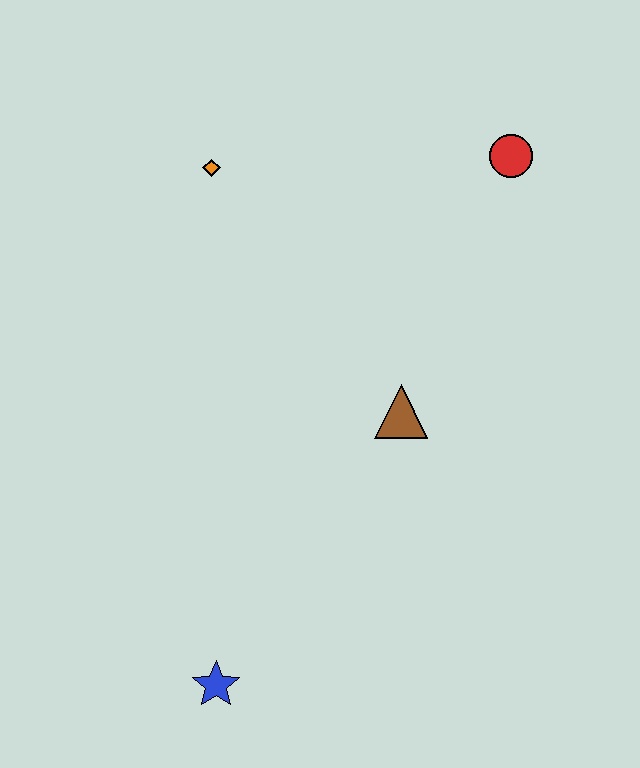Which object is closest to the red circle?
The brown triangle is closest to the red circle.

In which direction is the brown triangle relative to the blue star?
The brown triangle is above the blue star.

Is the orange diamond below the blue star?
No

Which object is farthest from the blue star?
The red circle is farthest from the blue star.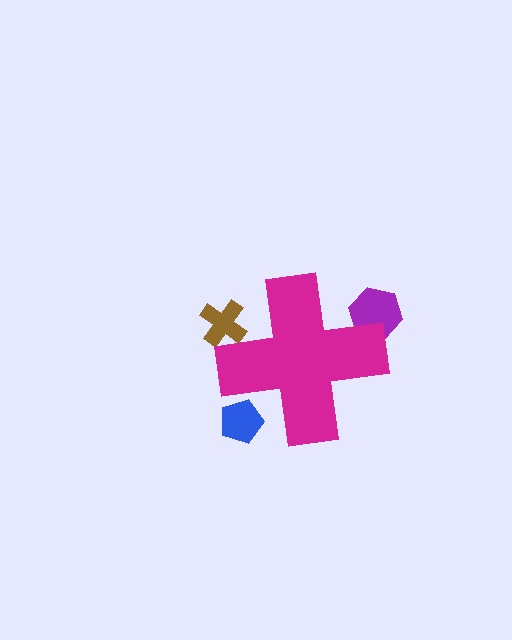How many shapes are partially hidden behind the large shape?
3 shapes are partially hidden.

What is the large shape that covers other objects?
A magenta cross.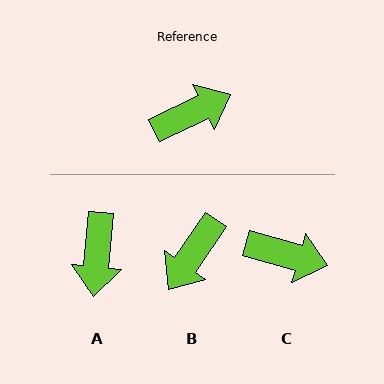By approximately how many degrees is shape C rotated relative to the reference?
Approximately 41 degrees clockwise.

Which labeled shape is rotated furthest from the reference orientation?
B, about 150 degrees away.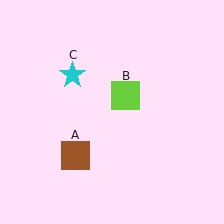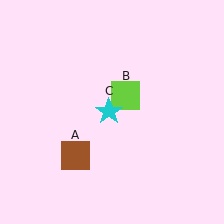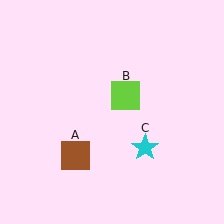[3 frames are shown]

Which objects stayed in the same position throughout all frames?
Brown square (object A) and lime square (object B) remained stationary.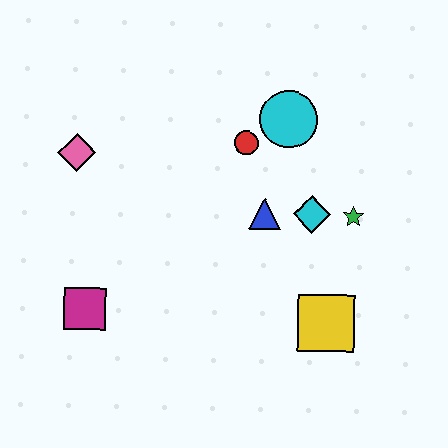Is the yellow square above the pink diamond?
No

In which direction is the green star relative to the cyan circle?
The green star is below the cyan circle.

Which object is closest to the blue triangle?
The cyan diamond is closest to the blue triangle.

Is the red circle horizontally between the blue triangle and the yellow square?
No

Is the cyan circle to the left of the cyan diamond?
Yes